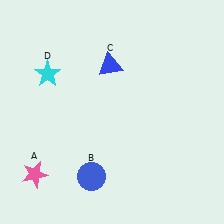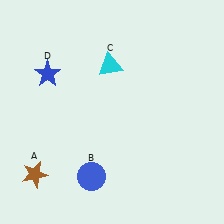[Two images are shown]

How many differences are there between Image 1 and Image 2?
There are 3 differences between the two images.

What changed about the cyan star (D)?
In Image 1, D is cyan. In Image 2, it changed to blue.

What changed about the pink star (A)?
In Image 1, A is pink. In Image 2, it changed to brown.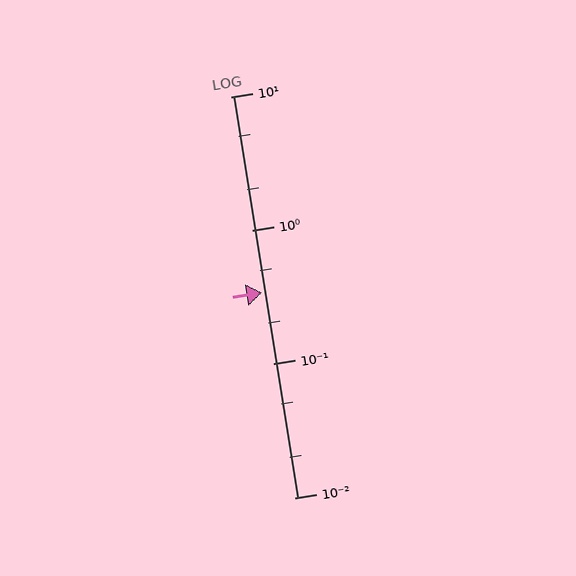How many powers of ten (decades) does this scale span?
The scale spans 3 decades, from 0.01 to 10.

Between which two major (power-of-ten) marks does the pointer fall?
The pointer is between 0.1 and 1.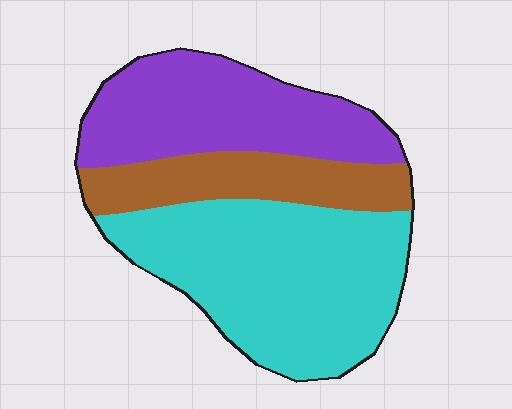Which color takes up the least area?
Brown, at roughly 20%.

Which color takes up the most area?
Cyan, at roughly 50%.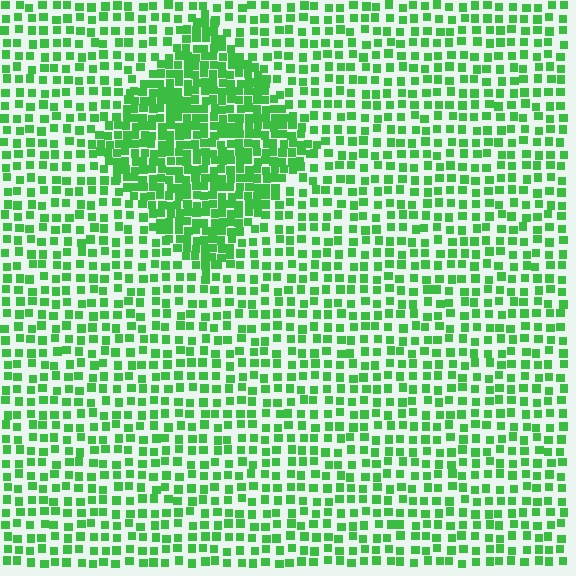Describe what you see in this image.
The image contains small green elements arranged at two different densities. A diamond-shaped region is visible where the elements are more densely packed than the surrounding area.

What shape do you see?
I see a diamond.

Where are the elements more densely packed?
The elements are more densely packed inside the diamond boundary.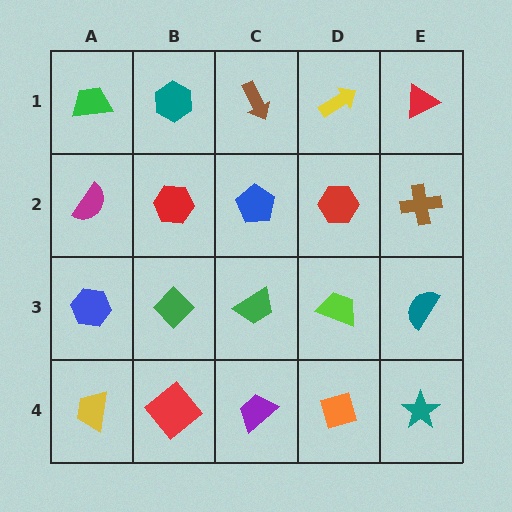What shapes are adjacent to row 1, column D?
A red hexagon (row 2, column D), a brown arrow (row 1, column C), a red triangle (row 1, column E).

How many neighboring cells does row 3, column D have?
4.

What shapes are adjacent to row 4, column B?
A green diamond (row 3, column B), a yellow trapezoid (row 4, column A), a purple trapezoid (row 4, column C).